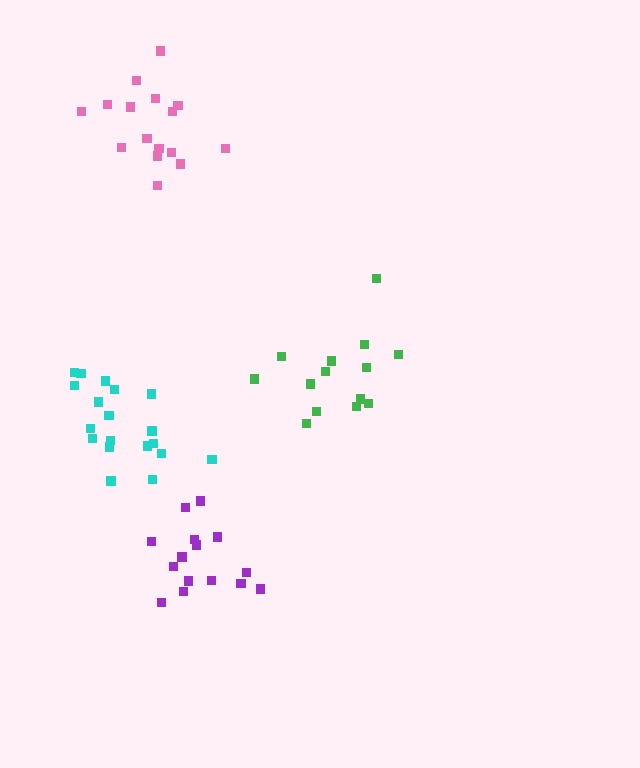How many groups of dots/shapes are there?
There are 4 groups.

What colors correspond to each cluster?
The clusters are colored: pink, purple, green, cyan.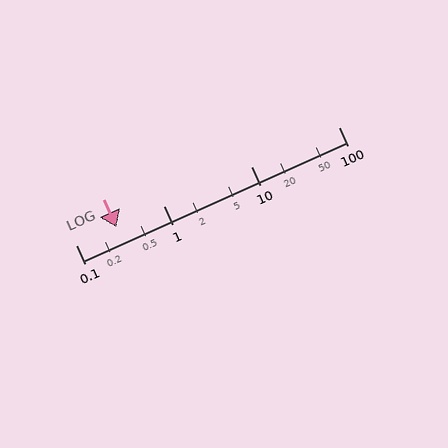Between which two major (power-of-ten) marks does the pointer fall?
The pointer is between 0.1 and 1.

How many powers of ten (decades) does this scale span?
The scale spans 3 decades, from 0.1 to 100.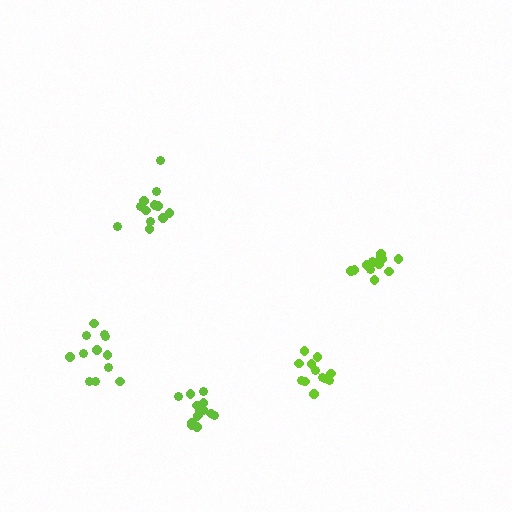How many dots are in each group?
Group 1: 12 dots, Group 2: 12 dots, Group 3: 15 dots, Group 4: 12 dots, Group 5: 13 dots (64 total).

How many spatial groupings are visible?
There are 5 spatial groupings.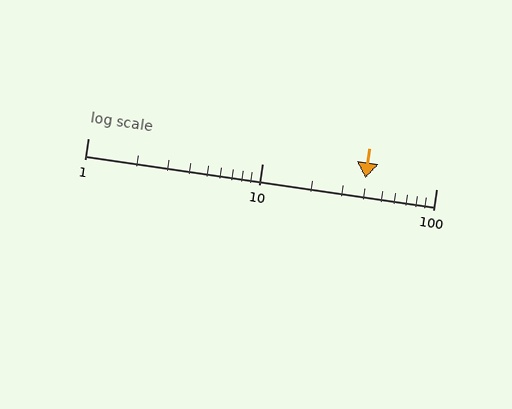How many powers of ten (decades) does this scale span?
The scale spans 2 decades, from 1 to 100.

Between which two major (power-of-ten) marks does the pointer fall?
The pointer is between 10 and 100.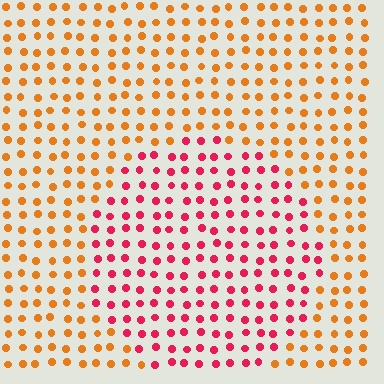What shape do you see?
I see a circle.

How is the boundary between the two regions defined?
The boundary is defined purely by a slight shift in hue (about 46 degrees). Spacing, size, and orientation are identical on both sides.